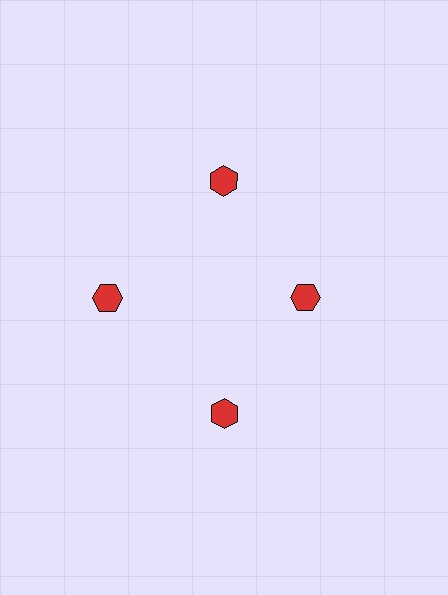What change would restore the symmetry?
The symmetry would be restored by moving it outward, back onto the ring so that all 4 hexagons sit at equal angles and equal distance from the center.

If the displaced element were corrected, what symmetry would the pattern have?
It would have 4-fold rotational symmetry — the pattern would map onto itself every 90 degrees.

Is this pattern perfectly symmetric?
No. The 4 red hexagons are arranged in a ring, but one element near the 3 o'clock position is pulled inward toward the center, breaking the 4-fold rotational symmetry.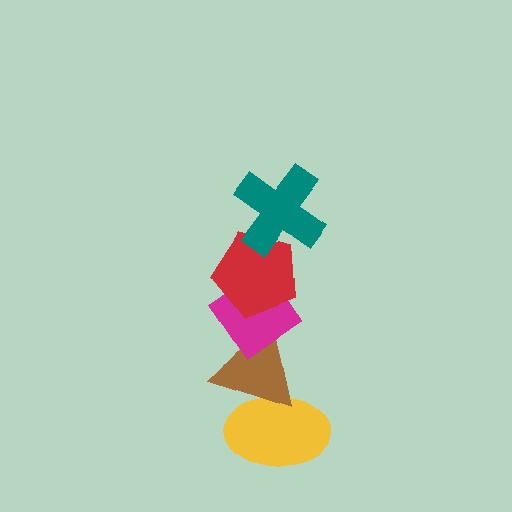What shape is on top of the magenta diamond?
The red pentagon is on top of the magenta diamond.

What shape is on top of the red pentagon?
The teal cross is on top of the red pentagon.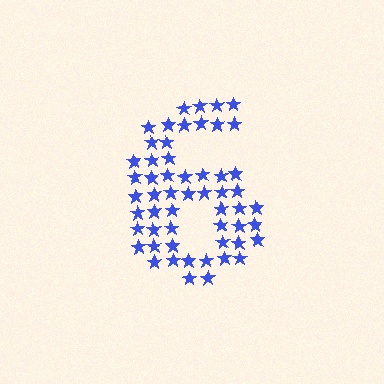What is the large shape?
The large shape is the digit 6.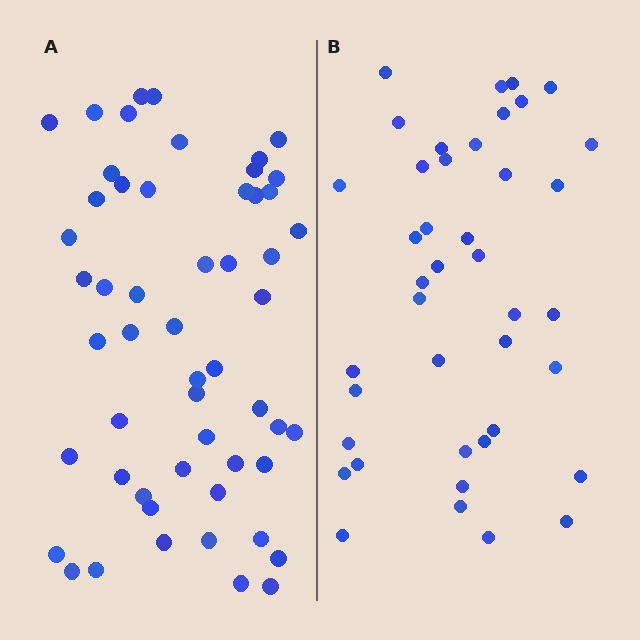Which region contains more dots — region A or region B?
Region A (the left region) has more dots.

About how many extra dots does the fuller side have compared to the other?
Region A has approximately 15 more dots than region B.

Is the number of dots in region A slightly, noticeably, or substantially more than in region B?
Region A has noticeably more, but not dramatically so. The ratio is roughly 1.3 to 1.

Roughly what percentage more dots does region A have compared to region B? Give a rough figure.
About 30% more.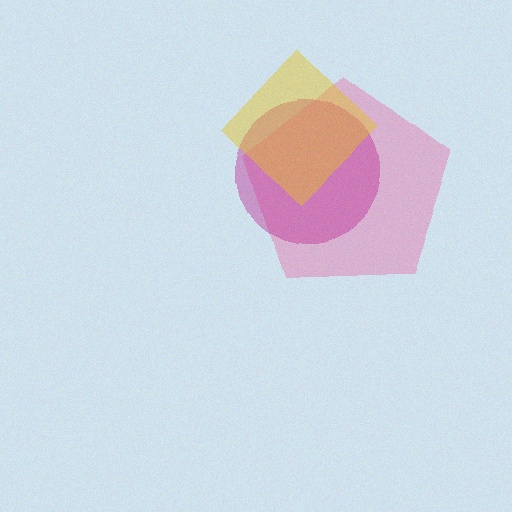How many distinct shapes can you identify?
There are 3 distinct shapes: a pink pentagon, a magenta circle, a yellow diamond.